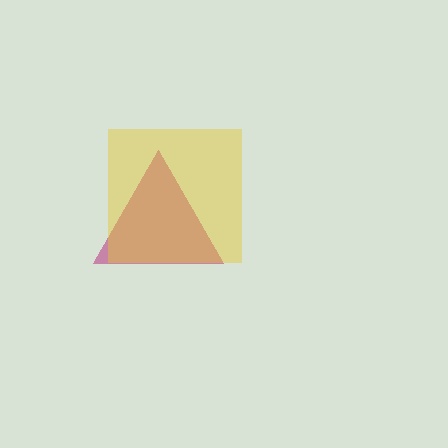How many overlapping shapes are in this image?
There are 2 overlapping shapes in the image.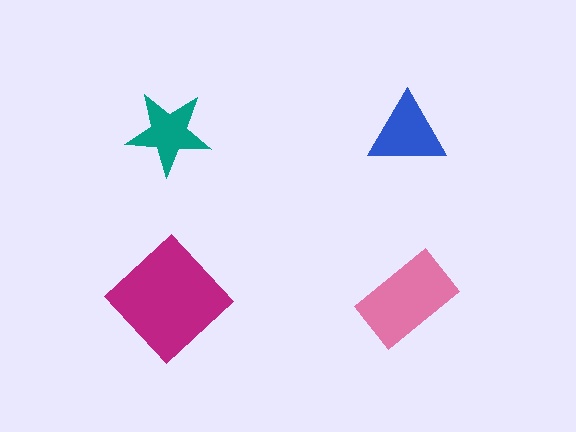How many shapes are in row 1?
2 shapes.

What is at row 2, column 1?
A magenta diamond.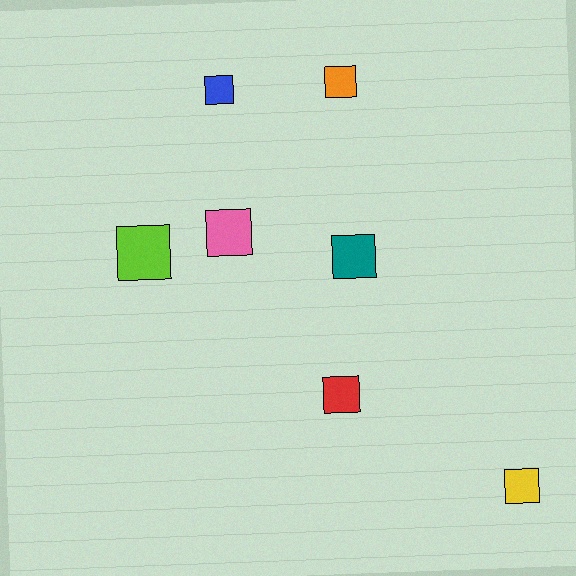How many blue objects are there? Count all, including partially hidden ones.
There is 1 blue object.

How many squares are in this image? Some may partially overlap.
There are 7 squares.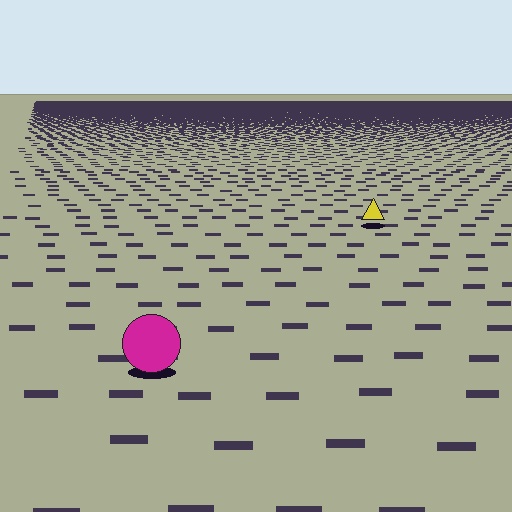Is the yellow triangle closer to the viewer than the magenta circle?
No. The magenta circle is closer — you can tell from the texture gradient: the ground texture is coarser near it.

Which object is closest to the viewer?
The magenta circle is closest. The texture marks near it are larger and more spread out.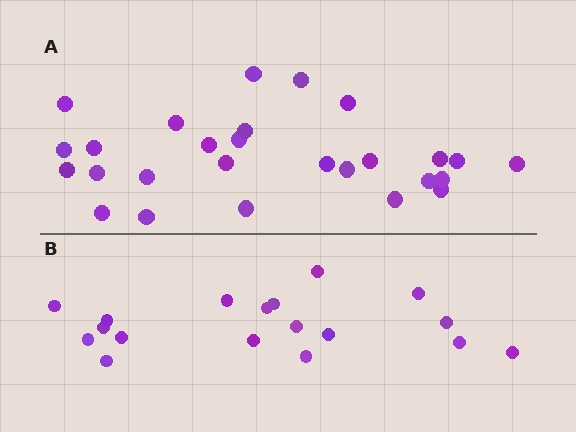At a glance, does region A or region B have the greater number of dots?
Region A (the top region) has more dots.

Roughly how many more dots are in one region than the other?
Region A has roughly 8 or so more dots than region B.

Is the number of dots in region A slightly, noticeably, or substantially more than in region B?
Region A has substantially more. The ratio is roughly 1.5 to 1.